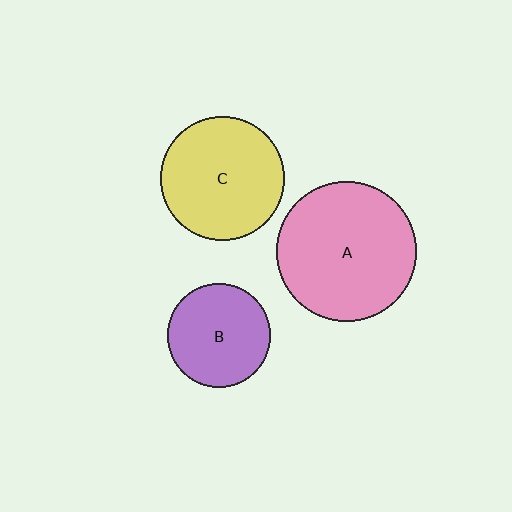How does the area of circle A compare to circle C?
Approximately 1.3 times.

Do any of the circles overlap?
No, none of the circles overlap.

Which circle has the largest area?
Circle A (pink).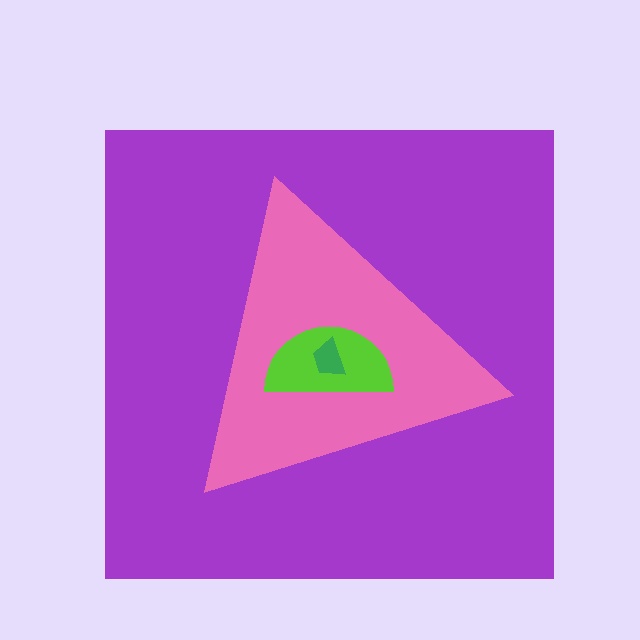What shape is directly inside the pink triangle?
The lime semicircle.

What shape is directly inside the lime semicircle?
The green trapezoid.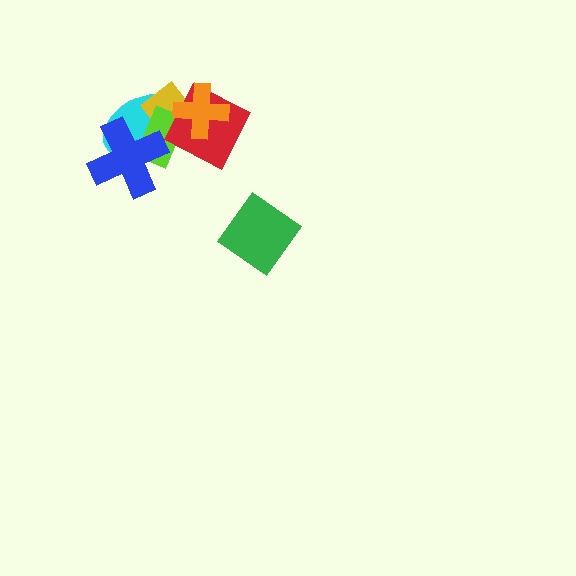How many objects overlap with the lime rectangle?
5 objects overlap with the lime rectangle.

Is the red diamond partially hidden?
Yes, it is partially covered by another shape.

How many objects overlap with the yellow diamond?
4 objects overlap with the yellow diamond.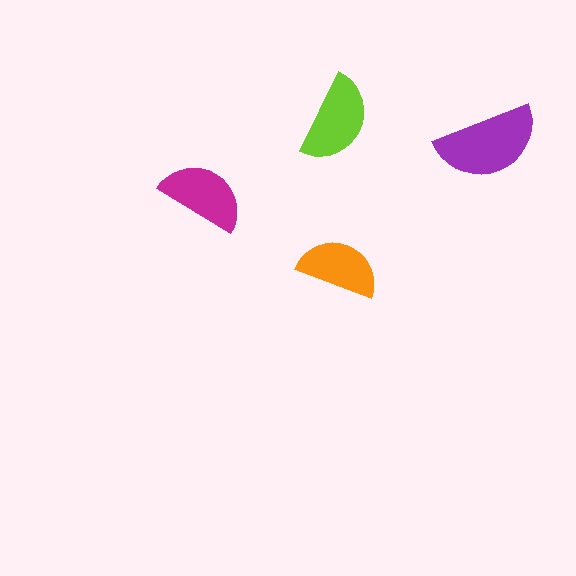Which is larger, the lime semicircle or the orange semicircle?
The lime one.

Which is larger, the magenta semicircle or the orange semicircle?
The magenta one.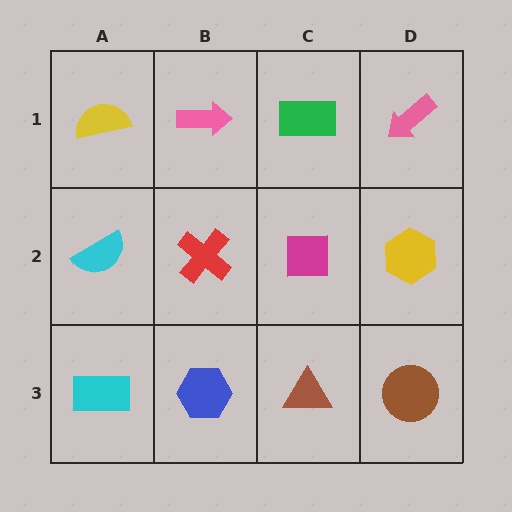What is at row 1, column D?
A pink arrow.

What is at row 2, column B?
A red cross.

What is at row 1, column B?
A pink arrow.